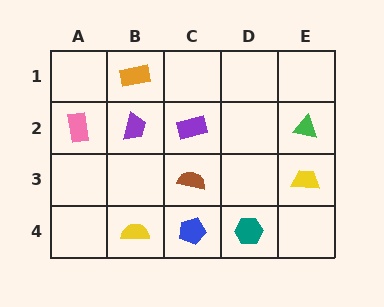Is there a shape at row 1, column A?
No, that cell is empty.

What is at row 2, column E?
A green triangle.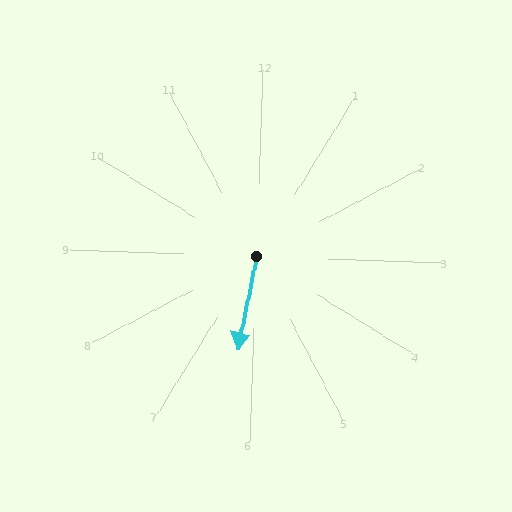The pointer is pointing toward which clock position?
Roughly 6 o'clock.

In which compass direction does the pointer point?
South.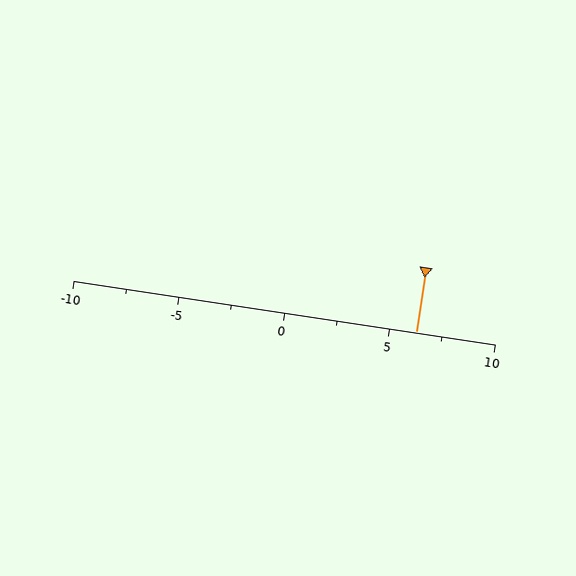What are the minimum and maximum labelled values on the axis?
The axis runs from -10 to 10.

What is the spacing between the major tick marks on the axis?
The major ticks are spaced 5 apart.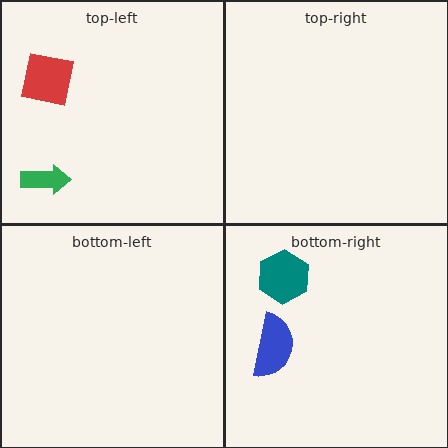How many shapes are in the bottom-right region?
2.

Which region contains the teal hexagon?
The bottom-right region.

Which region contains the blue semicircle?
The bottom-right region.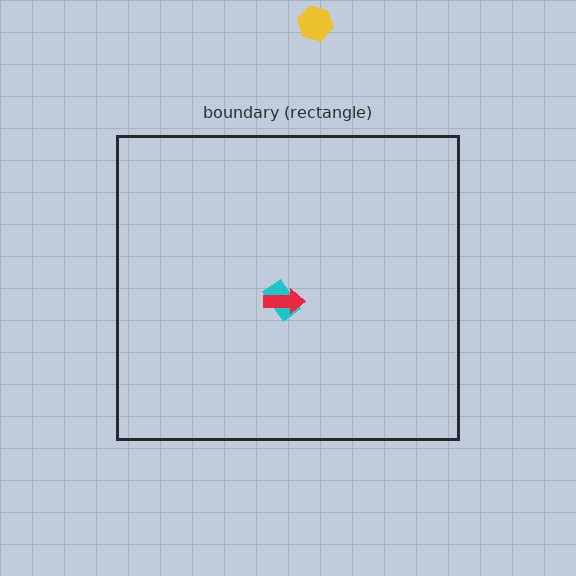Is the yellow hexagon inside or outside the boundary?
Outside.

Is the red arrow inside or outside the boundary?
Inside.